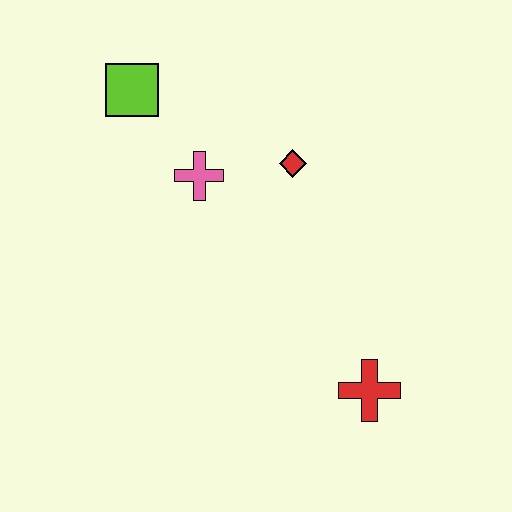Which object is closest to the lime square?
The pink cross is closest to the lime square.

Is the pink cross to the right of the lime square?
Yes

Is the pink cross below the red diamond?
Yes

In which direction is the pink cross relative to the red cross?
The pink cross is above the red cross.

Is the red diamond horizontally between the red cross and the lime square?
Yes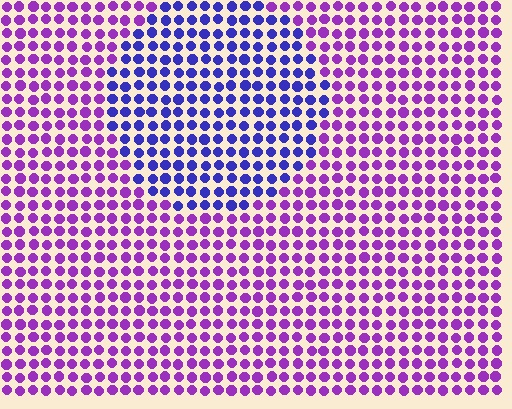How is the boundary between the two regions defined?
The boundary is defined purely by a slight shift in hue (about 43 degrees). Spacing, size, and orientation are identical on both sides.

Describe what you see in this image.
The image is filled with small purple elements in a uniform arrangement. A circle-shaped region is visible where the elements are tinted to a slightly different hue, forming a subtle color boundary.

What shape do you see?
I see a circle.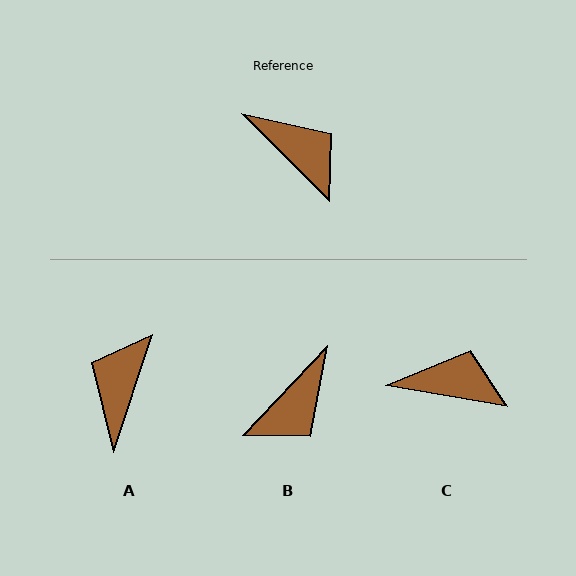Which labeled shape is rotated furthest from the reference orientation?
A, about 116 degrees away.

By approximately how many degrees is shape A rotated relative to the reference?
Approximately 116 degrees counter-clockwise.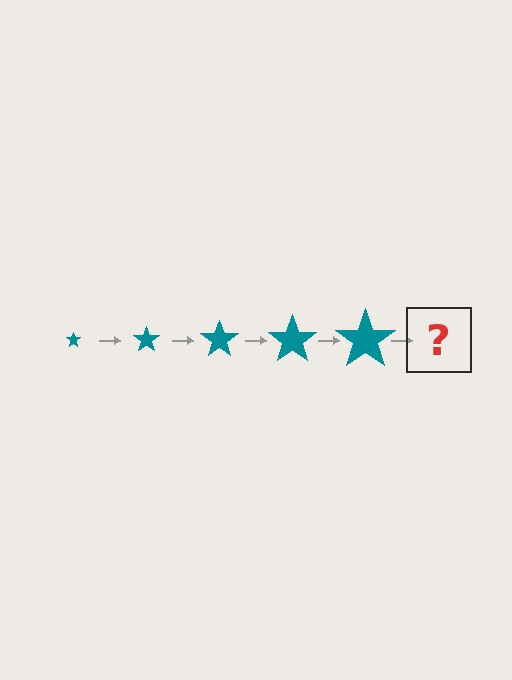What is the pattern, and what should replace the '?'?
The pattern is that the star gets progressively larger each step. The '?' should be a teal star, larger than the previous one.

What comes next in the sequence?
The next element should be a teal star, larger than the previous one.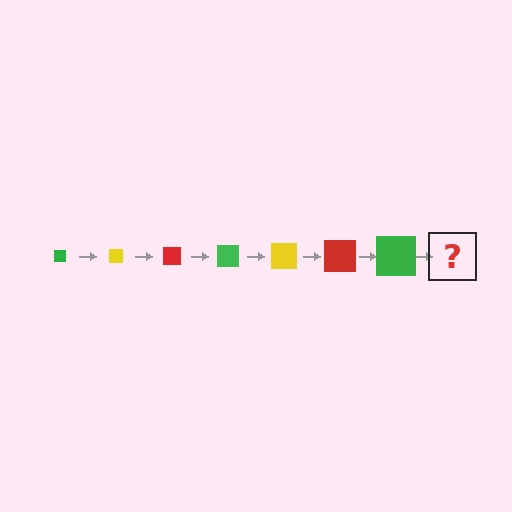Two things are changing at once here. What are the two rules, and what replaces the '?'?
The two rules are that the square grows larger each step and the color cycles through green, yellow, and red. The '?' should be a yellow square, larger than the previous one.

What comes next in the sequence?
The next element should be a yellow square, larger than the previous one.